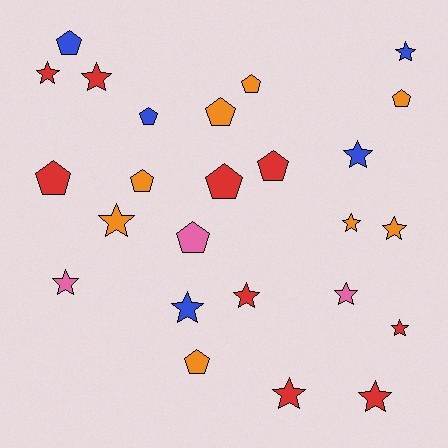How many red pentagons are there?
There are 3 red pentagons.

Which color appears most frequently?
Red, with 9 objects.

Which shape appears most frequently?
Star, with 14 objects.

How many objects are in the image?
There are 25 objects.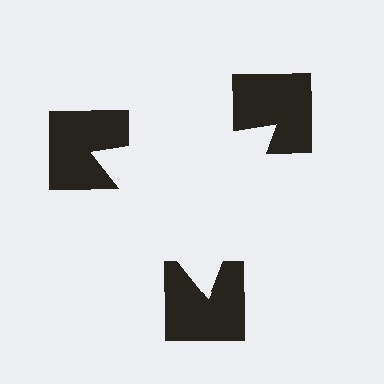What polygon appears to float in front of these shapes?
An illusory triangle — its edges are inferred from the aligned wedge cuts in the notched squares, not physically drawn.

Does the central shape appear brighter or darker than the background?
It typically appears slightly brighter than the background, even though no actual brightness change is drawn.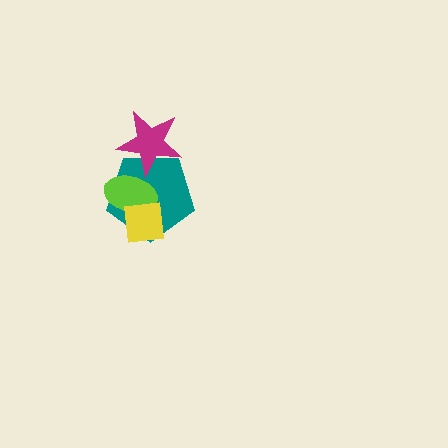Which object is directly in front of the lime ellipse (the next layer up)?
The yellow square is directly in front of the lime ellipse.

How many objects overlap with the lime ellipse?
3 objects overlap with the lime ellipse.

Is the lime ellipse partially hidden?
Yes, it is partially covered by another shape.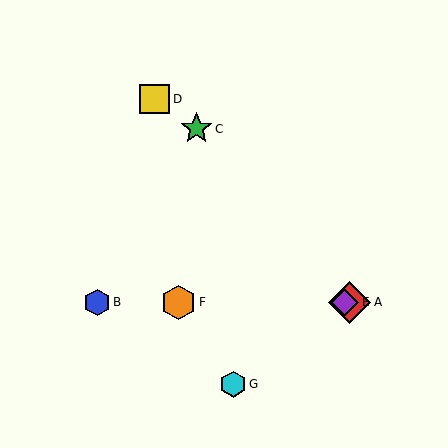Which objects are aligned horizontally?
Objects A, B, E, F are aligned horizontally.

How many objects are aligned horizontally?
4 objects (A, B, E, F) are aligned horizontally.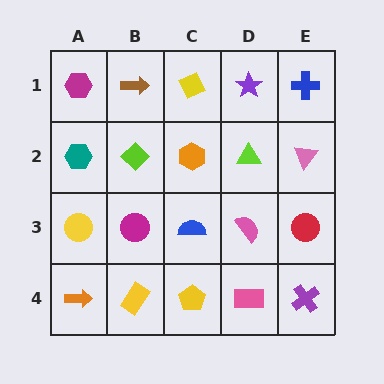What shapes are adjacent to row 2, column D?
A purple star (row 1, column D), a pink semicircle (row 3, column D), an orange hexagon (row 2, column C), a pink triangle (row 2, column E).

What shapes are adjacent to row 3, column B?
A lime diamond (row 2, column B), a yellow rectangle (row 4, column B), a yellow circle (row 3, column A), a blue semicircle (row 3, column C).